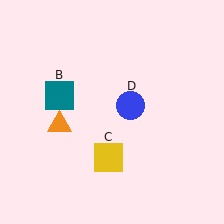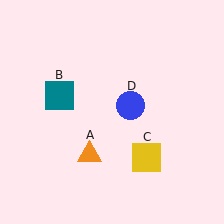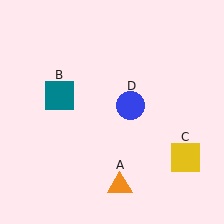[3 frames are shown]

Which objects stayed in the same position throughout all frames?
Teal square (object B) and blue circle (object D) remained stationary.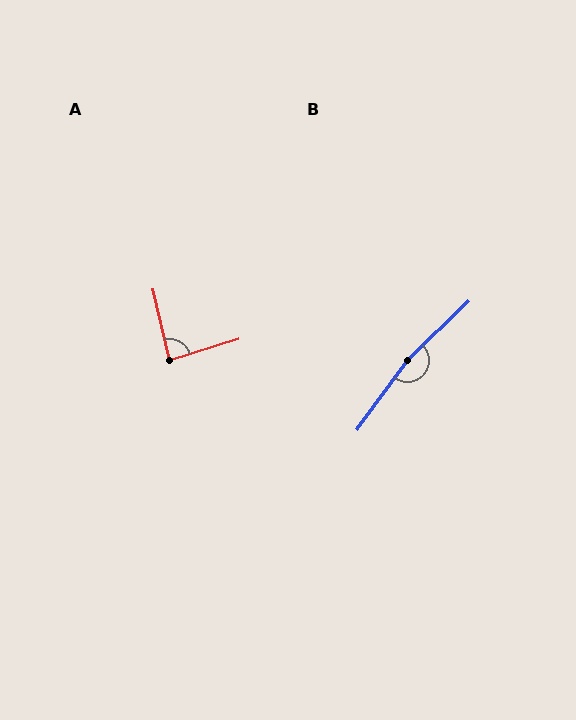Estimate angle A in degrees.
Approximately 86 degrees.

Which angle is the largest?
B, at approximately 170 degrees.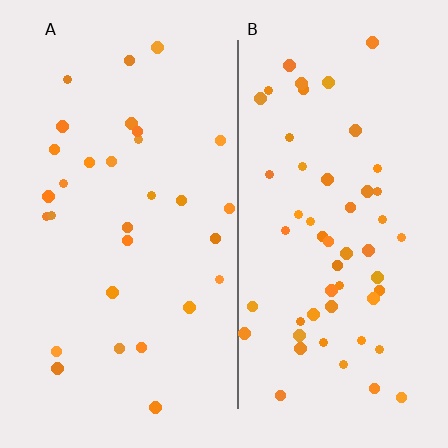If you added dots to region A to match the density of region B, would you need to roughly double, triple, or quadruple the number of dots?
Approximately double.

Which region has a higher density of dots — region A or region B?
B (the right).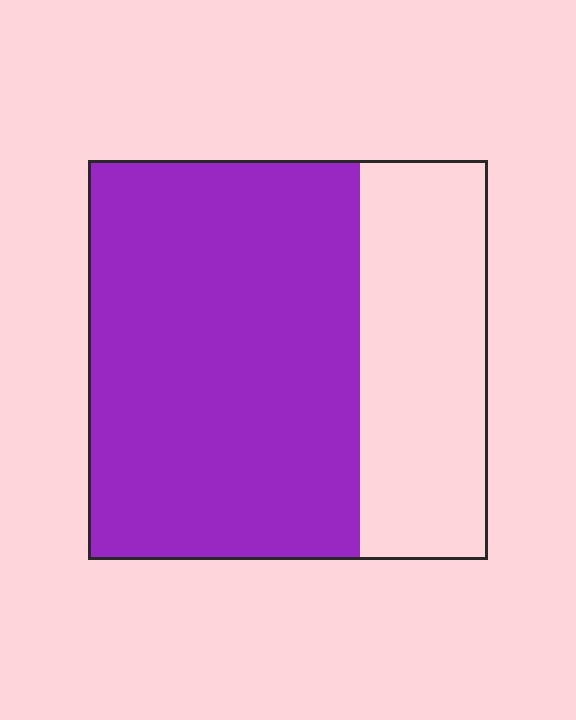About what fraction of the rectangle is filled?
About two thirds (2/3).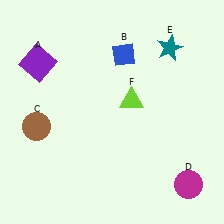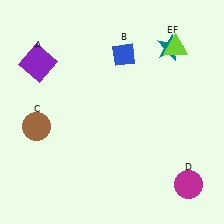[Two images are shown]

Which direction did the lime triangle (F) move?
The lime triangle (F) moved up.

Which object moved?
The lime triangle (F) moved up.